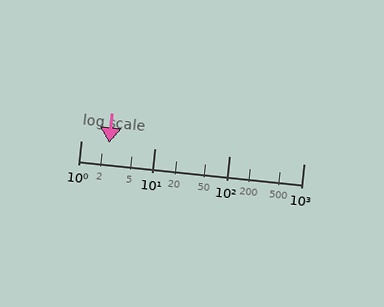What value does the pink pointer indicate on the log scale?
The pointer indicates approximately 2.4.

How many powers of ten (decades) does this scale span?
The scale spans 3 decades, from 1 to 1000.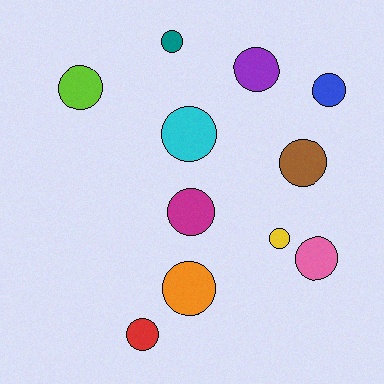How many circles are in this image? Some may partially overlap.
There are 11 circles.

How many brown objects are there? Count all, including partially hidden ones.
There is 1 brown object.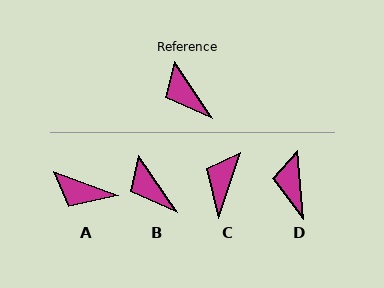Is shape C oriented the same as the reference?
No, it is off by about 52 degrees.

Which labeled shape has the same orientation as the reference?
B.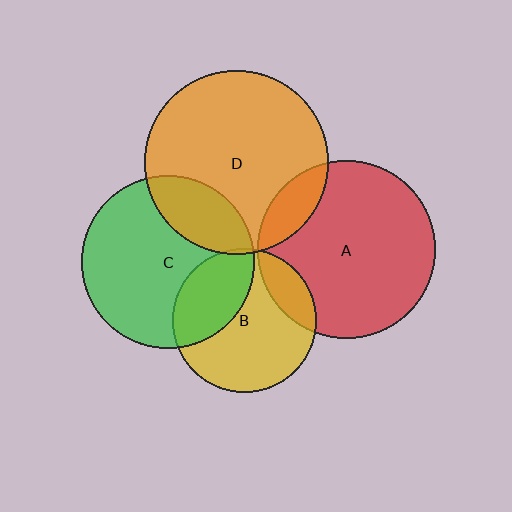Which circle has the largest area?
Circle D (orange).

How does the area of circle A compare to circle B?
Approximately 1.5 times.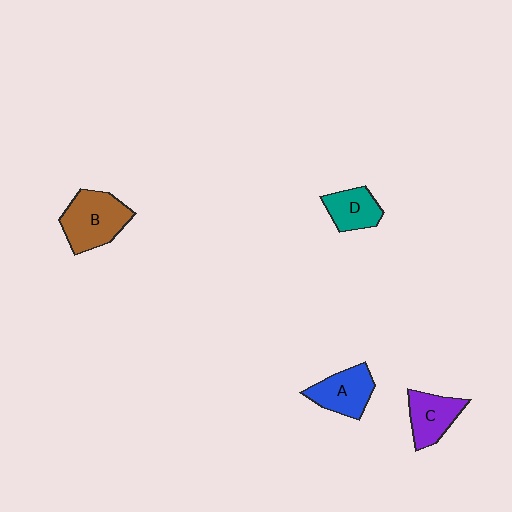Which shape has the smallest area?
Shape D (teal).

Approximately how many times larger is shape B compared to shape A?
Approximately 1.3 times.